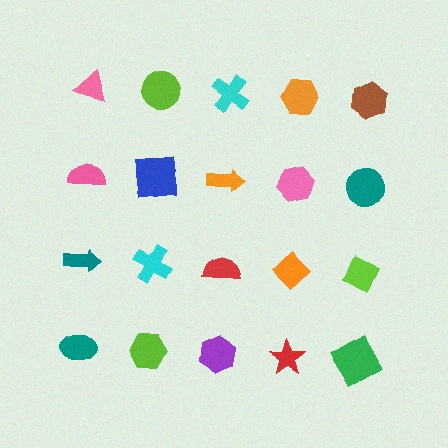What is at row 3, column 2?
A cyan cross.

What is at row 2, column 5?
A teal circle.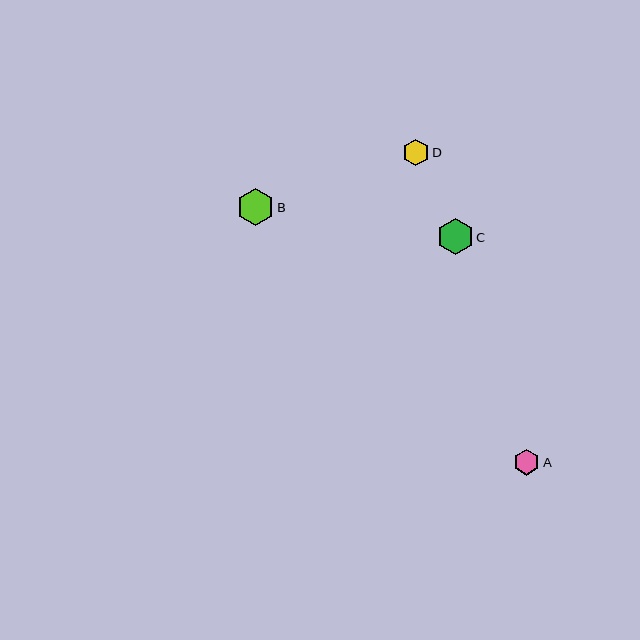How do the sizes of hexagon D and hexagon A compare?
Hexagon D and hexagon A are approximately the same size.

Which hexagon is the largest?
Hexagon B is the largest with a size of approximately 37 pixels.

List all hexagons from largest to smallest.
From largest to smallest: B, C, D, A.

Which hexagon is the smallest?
Hexagon A is the smallest with a size of approximately 26 pixels.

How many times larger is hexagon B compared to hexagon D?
Hexagon B is approximately 1.4 times the size of hexagon D.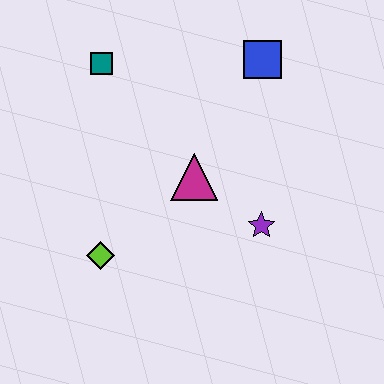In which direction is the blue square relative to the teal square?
The blue square is to the right of the teal square.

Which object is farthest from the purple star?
The teal square is farthest from the purple star.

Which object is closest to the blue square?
The magenta triangle is closest to the blue square.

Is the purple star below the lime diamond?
No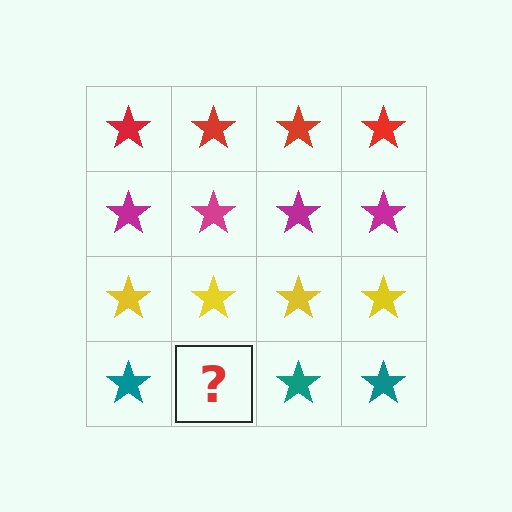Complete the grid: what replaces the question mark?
The question mark should be replaced with a teal star.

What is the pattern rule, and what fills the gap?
The rule is that each row has a consistent color. The gap should be filled with a teal star.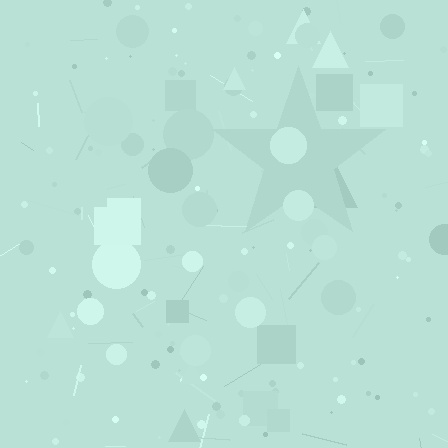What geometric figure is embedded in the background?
A star is embedded in the background.